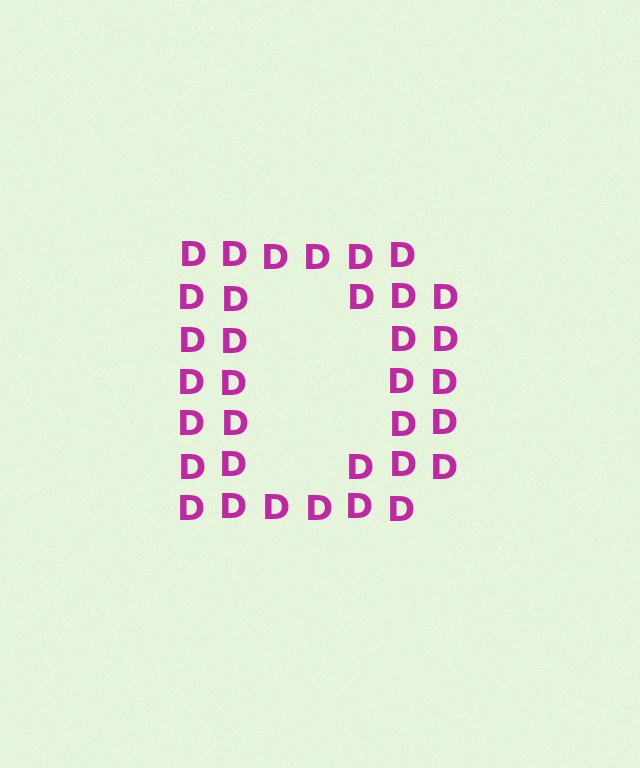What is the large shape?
The large shape is the letter D.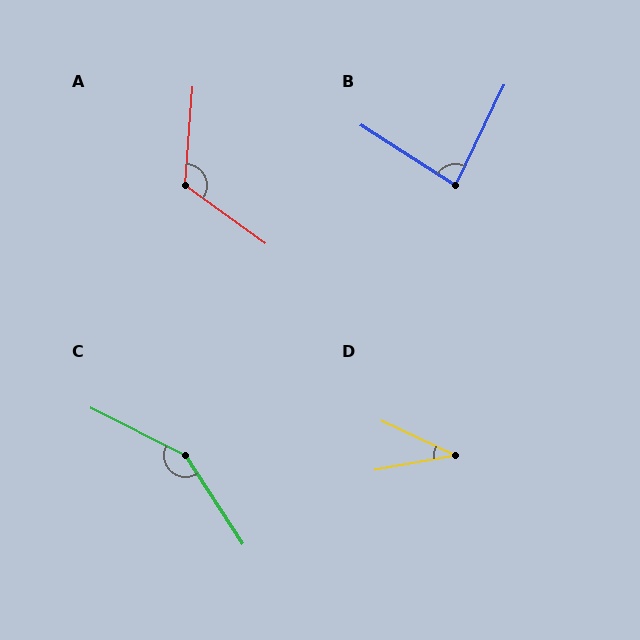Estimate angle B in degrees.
Approximately 83 degrees.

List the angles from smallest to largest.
D (35°), B (83°), A (122°), C (150°).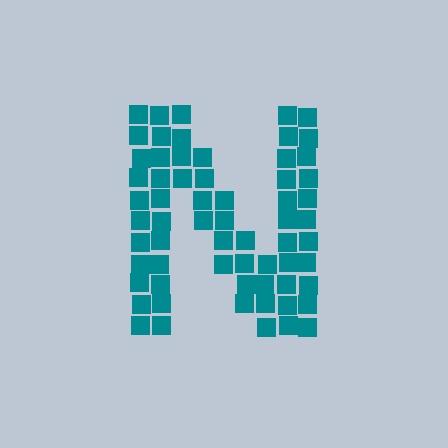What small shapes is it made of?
It is made of small squares.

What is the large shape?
The large shape is the letter N.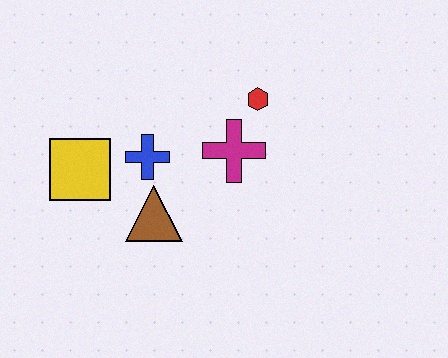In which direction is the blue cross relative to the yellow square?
The blue cross is to the right of the yellow square.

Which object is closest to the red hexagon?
The magenta cross is closest to the red hexagon.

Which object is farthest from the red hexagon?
The yellow square is farthest from the red hexagon.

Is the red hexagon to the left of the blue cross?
No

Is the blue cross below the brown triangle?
No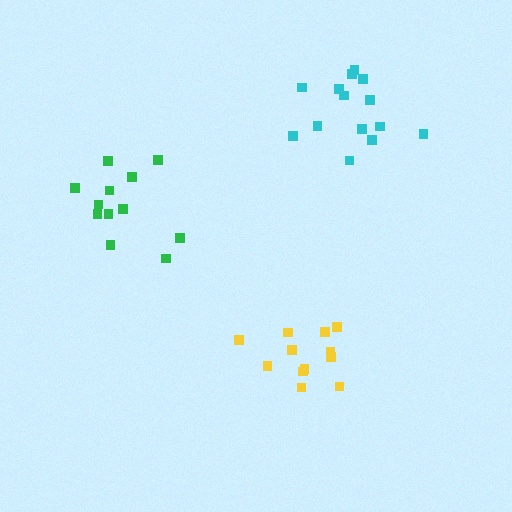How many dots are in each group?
Group 1: 12 dots, Group 2: 12 dots, Group 3: 14 dots (38 total).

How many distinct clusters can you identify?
There are 3 distinct clusters.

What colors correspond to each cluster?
The clusters are colored: yellow, green, cyan.